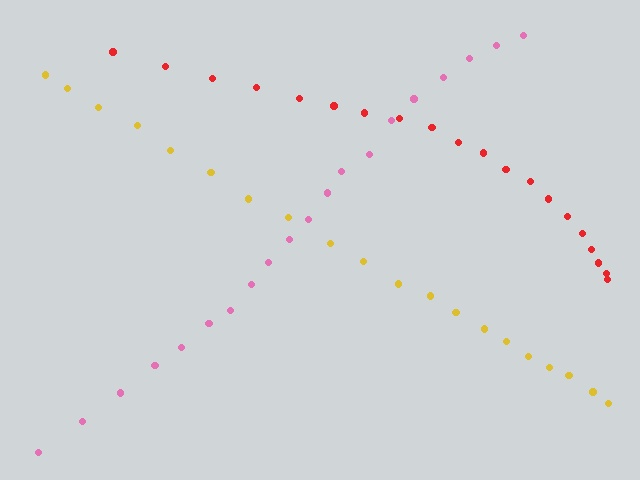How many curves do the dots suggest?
There are 3 distinct paths.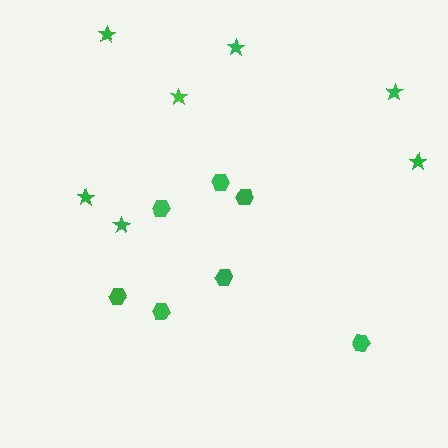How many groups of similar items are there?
There are 2 groups: one group of stars (7) and one group of hexagons (7).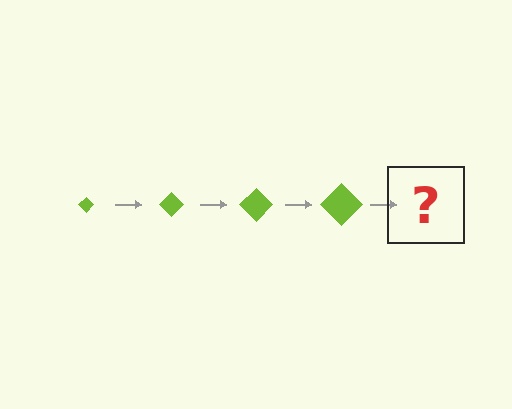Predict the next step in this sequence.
The next step is a lime diamond, larger than the previous one.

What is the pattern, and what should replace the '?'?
The pattern is that the diamond gets progressively larger each step. The '?' should be a lime diamond, larger than the previous one.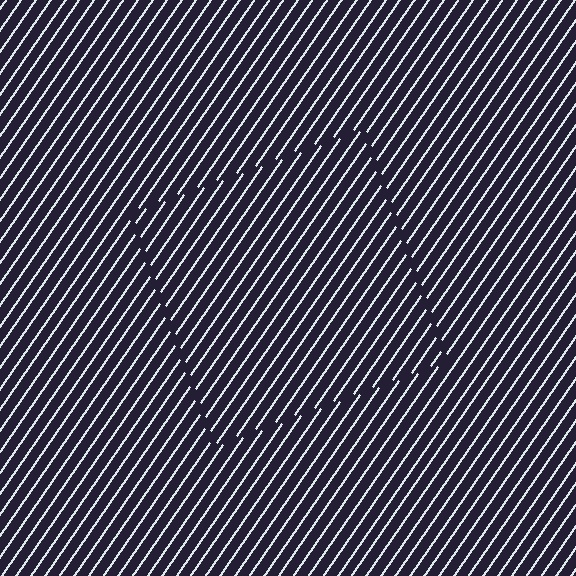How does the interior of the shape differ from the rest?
The interior of the shape contains the same grating, shifted by half a period — the contour is defined by the phase discontinuity where line-ends from the inner and outer gratings abut.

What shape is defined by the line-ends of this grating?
An illusory square. The interior of the shape contains the same grating, shifted by half a period — the contour is defined by the phase discontinuity where line-ends from the inner and outer gratings abut.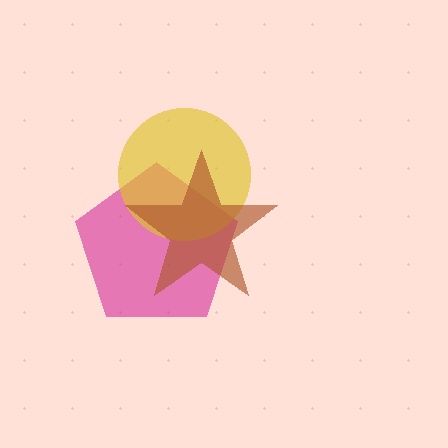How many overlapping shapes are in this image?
There are 3 overlapping shapes in the image.